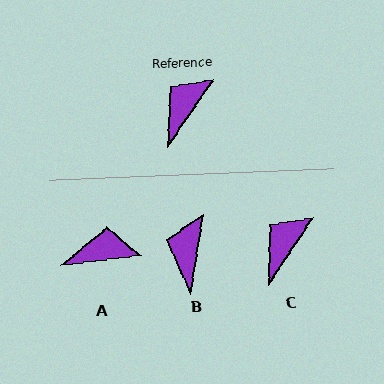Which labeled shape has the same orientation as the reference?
C.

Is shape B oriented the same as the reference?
No, it is off by about 25 degrees.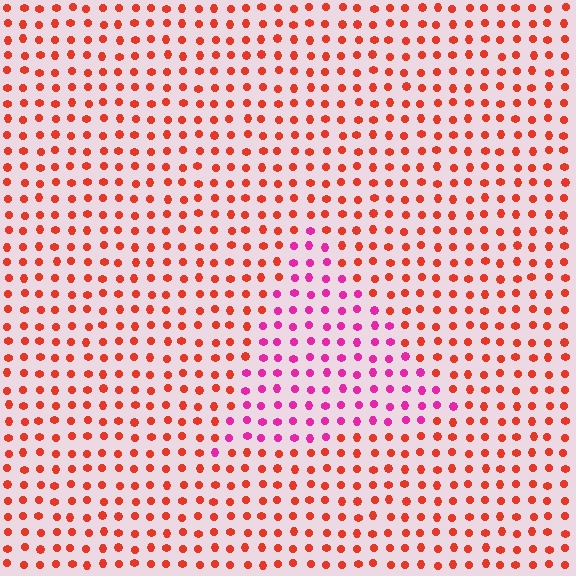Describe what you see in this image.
The image is filled with small red elements in a uniform arrangement. A triangle-shaped region is visible where the elements are tinted to a slightly different hue, forming a subtle color boundary.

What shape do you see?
I see a triangle.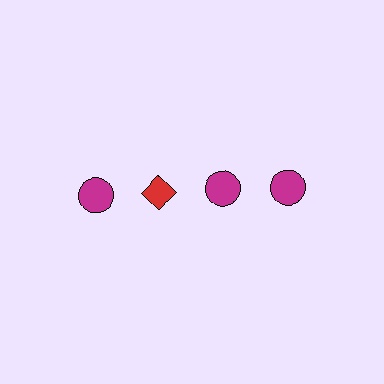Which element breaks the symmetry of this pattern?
The red diamond in the top row, second from left column breaks the symmetry. All other shapes are magenta circles.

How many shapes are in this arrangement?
There are 4 shapes arranged in a grid pattern.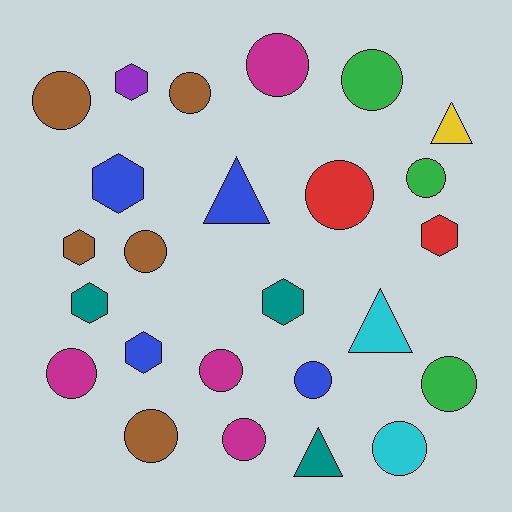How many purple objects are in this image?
There is 1 purple object.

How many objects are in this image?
There are 25 objects.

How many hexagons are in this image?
There are 7 hexagons.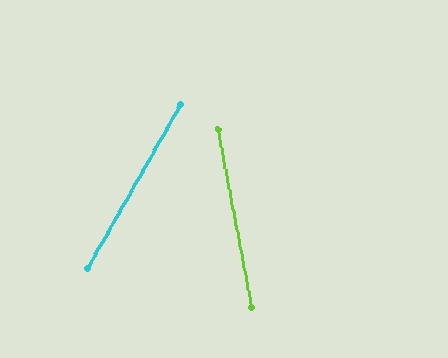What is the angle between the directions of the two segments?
Approximately 41 degrees.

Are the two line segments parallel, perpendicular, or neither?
Neither parallel nor perpendicular — they differ by about 41°.